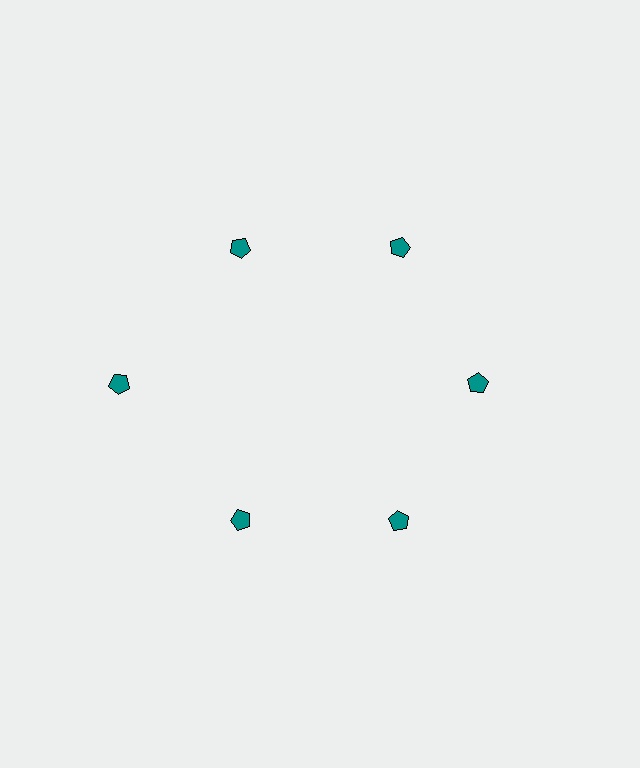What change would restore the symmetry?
The symmetry would be restored by moving it inward, back onto the ring so that all 6 pentagons sit at equal angles and equal distance from the center.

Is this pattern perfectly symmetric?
No. The 6 teal pentagons are arranged in a ring, but one element near the 9 o'clock position is pushed outward from the center, breaking the 6-fold rotational symmetry.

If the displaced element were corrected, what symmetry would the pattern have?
It would have 6-fold rotational symmetry — the pattern would map onto itself every 60 degrees.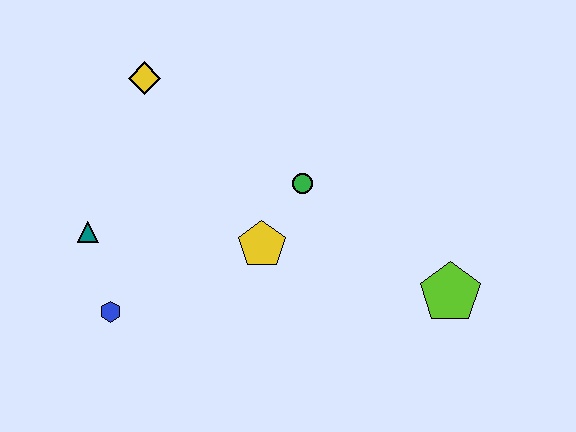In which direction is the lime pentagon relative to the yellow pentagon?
The lime pentagon is to the right of the yellow pentagon.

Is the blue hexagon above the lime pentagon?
No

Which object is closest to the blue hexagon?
The teal triangle is closest to the blue hexagon.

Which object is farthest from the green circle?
The blue hexagon is farthest from the green circle.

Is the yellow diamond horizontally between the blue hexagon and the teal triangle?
No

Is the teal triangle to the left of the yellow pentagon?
Yes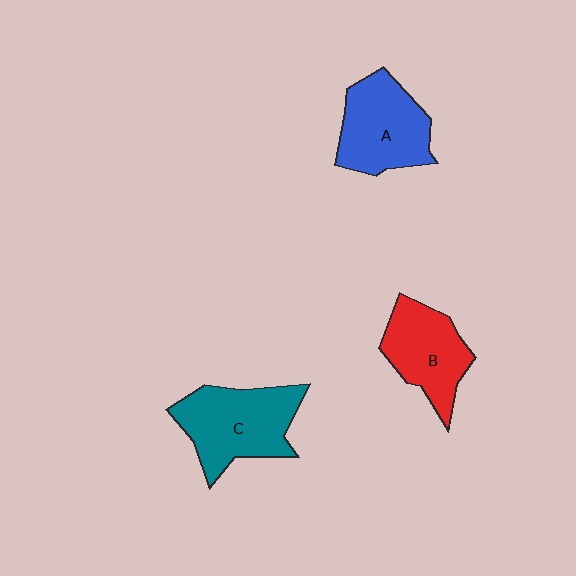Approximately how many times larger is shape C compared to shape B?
Approximately 1.2 times.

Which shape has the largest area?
Shape C (teal).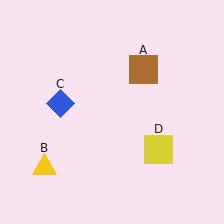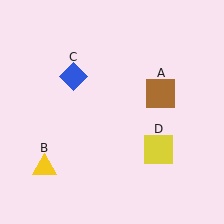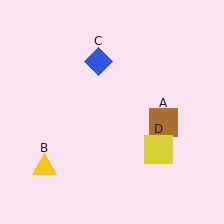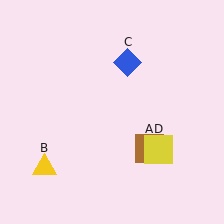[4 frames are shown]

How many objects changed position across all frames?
2 objects changed position: brown square (object A), blue diamond (object C).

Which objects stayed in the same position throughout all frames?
Yellow triangle (object B) and yellow square (object D) remained stationary.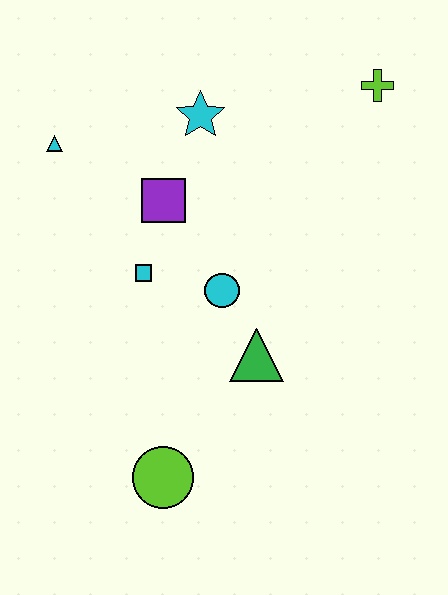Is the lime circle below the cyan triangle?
Yes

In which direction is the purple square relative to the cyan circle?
The purple square is above the cyan circle.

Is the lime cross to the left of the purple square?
No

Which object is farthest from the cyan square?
The lime cross is farthest from the cyan square.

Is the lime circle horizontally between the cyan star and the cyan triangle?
Yes